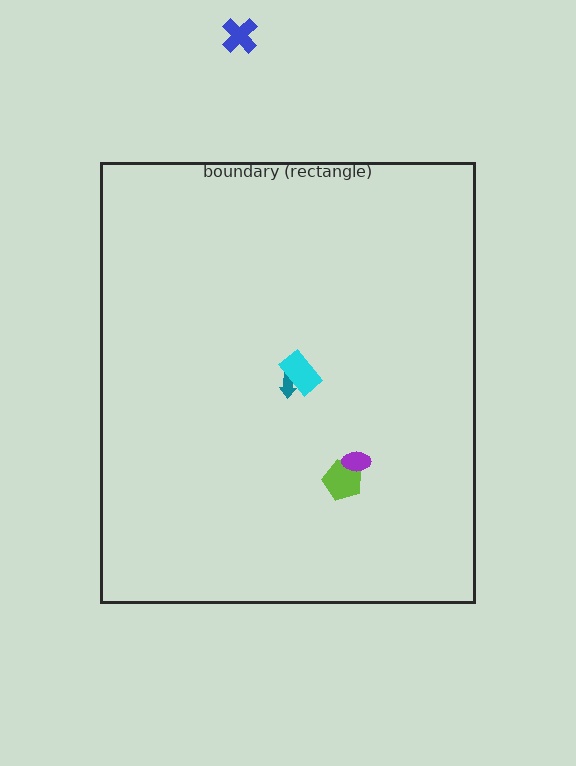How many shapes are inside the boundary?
4 inside, 1 outside.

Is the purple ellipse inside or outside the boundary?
Inside.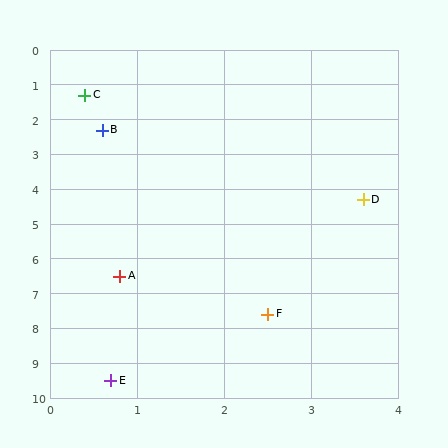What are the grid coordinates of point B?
Point B is at approximately (0.6, 2.3).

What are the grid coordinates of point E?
Point E is at approximately (0.7, 9.5).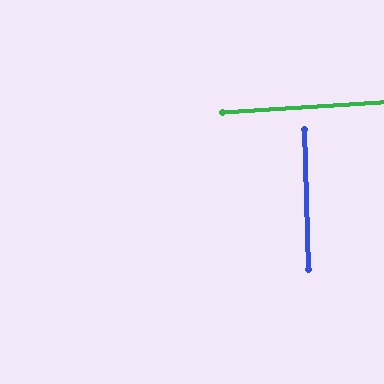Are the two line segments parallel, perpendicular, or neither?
Perpendicular — they meet at approximately 88°.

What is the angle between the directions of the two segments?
Approximately 88 degrees.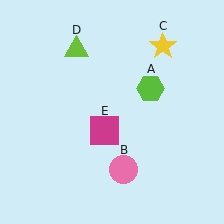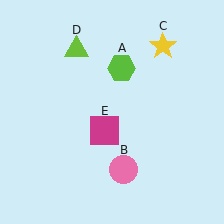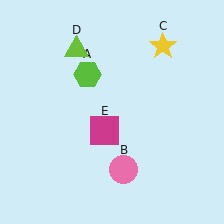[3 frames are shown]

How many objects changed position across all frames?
1 object changed position: lime hexagon (object A).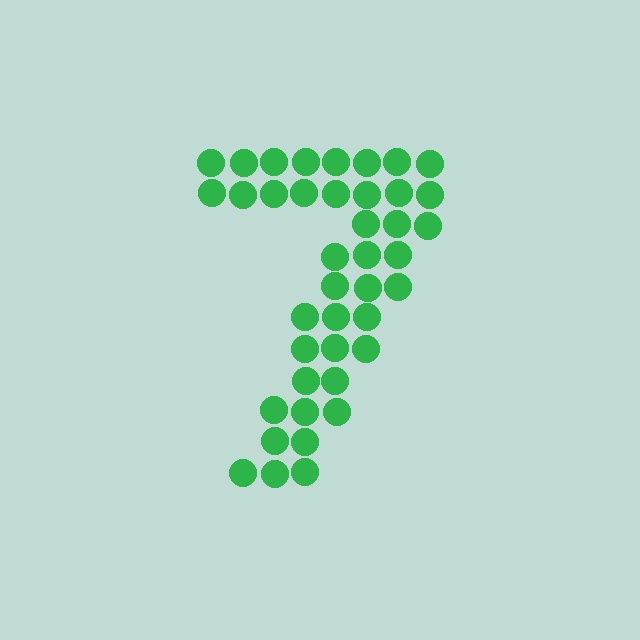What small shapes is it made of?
It is made of small circles.